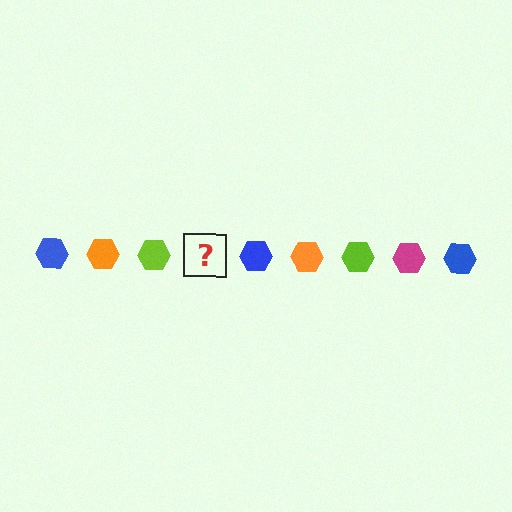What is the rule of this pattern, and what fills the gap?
The rule is that the pattern cycles through blue, orange, lime, magenta hexagons. The gap should be filled with a magenta hexagon.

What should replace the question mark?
The question mark should be replaced with a magenta hexagon.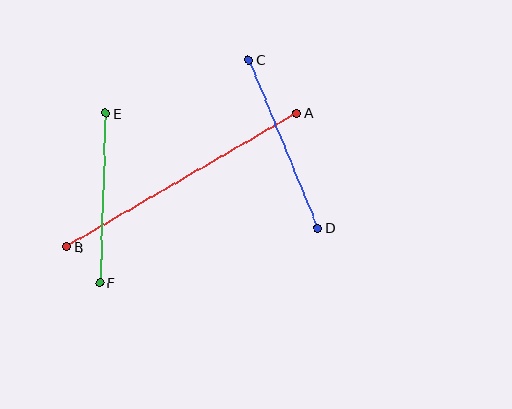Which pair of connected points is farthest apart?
Points A and B are farthest apart.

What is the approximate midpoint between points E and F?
The midpoint is at approximately (103, 198) pixels.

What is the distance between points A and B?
The distance is approximately 266 pixels.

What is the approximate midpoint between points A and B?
The midpoint is at approximately (182, 180) pixels.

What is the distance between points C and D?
The distance is approximately 182 pixels.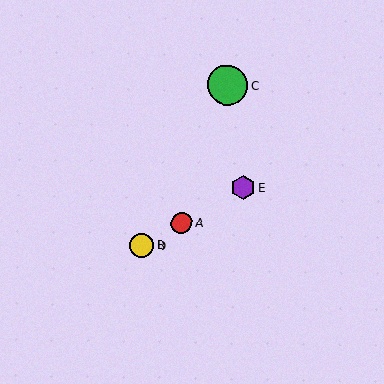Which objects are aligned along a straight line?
Objects A, B, D, E are aligned along a straight line.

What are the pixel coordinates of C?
Object C is at (228, 86).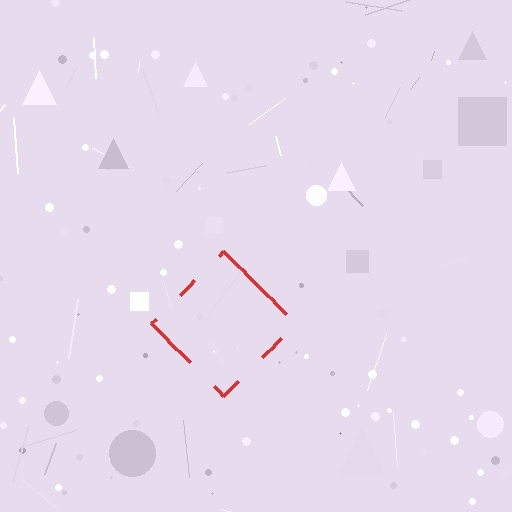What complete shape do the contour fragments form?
The contour fragments form a diamond.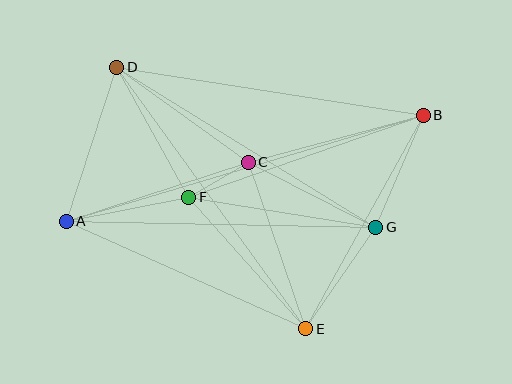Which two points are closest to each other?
Points C and F are closest to each other.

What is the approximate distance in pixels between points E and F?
The distance between E and F is approximately 176 pixels.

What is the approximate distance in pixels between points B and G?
The distance between B and G is approximately 122 pixels.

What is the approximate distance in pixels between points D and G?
The distance between D and G is approximately 305 pixels.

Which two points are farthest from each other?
Points A and B are farthest from each other.